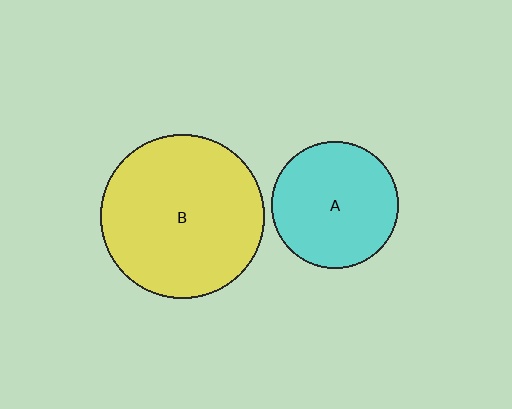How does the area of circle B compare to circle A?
Approximately 1.7 times.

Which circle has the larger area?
Circle B (yellow).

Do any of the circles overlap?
No, none of the circles overlap.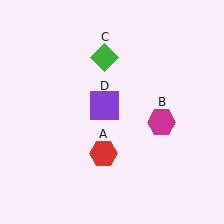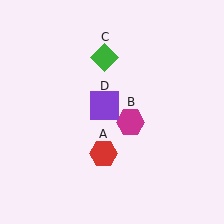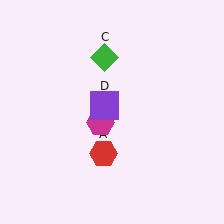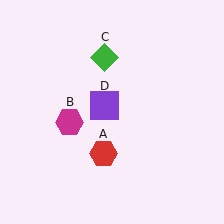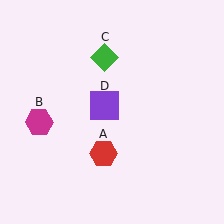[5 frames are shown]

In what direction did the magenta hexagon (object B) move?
The magenta hexagon (object B) moved left.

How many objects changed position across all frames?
1 object changed position: magenta hexagon (object B).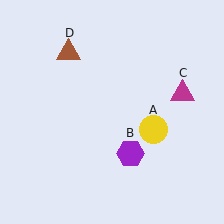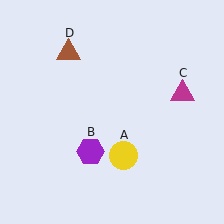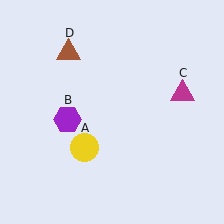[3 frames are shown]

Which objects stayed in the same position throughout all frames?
Magenta triangle (object C) and brown triangle (object D) remained stationary.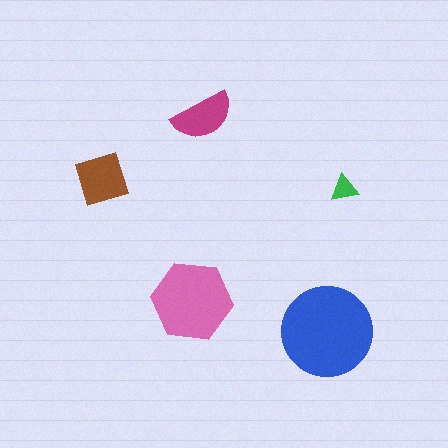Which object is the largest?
The blue circle.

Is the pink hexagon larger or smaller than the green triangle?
Larger.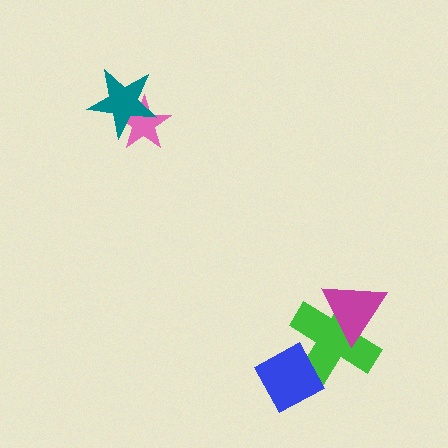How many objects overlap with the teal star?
1 object overlaps with the teal star.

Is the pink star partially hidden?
Yes, it is partially covered by another shape.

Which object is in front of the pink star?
The teal star is in front of the pink star.